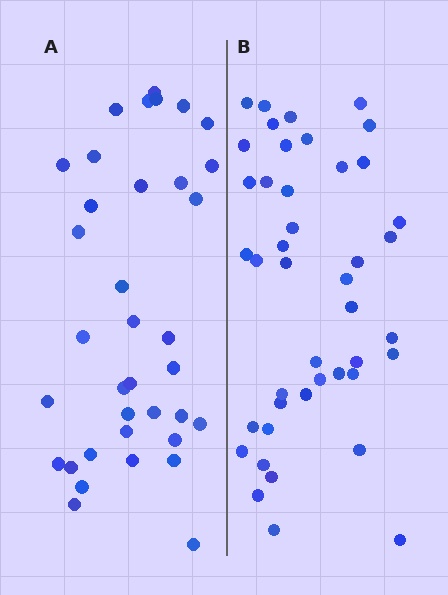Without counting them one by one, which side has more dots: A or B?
Region B (the right region) has more dots.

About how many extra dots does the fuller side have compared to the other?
Region B has roughly 8 or so more dots than region A.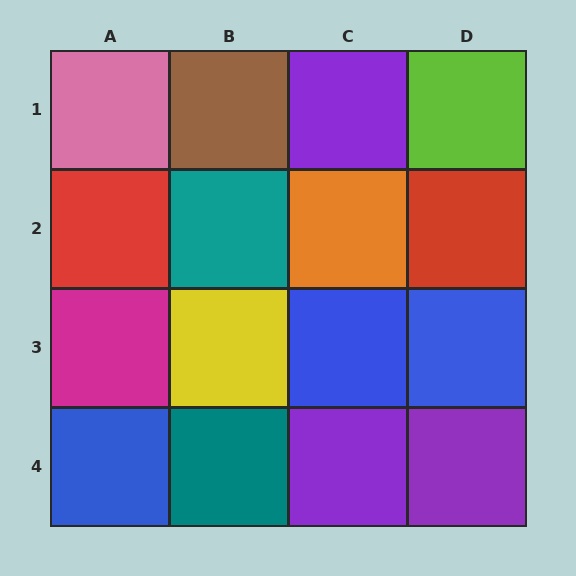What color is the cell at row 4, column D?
Purple.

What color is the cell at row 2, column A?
Red.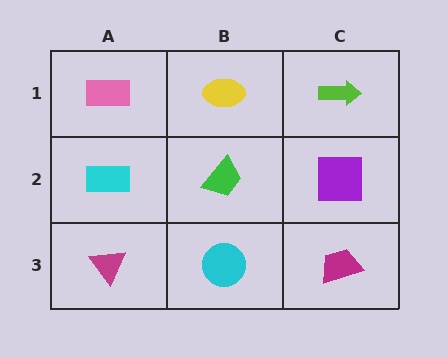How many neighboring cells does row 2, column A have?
3.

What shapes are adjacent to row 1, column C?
A purple square (row 2, column C), a yellow ellipse (row 1, column B).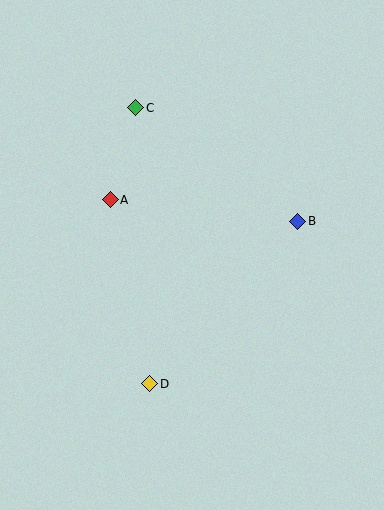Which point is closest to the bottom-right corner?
Point D is closest to the bottom-right corner.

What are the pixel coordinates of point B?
Point B is at (298, 221).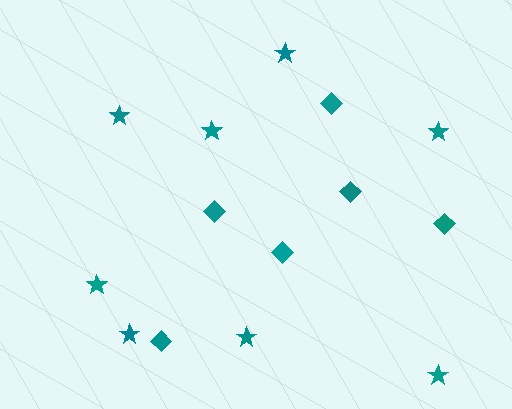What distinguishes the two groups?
There are 2 groups: one group of stars (8) and one group of diamonds (6).